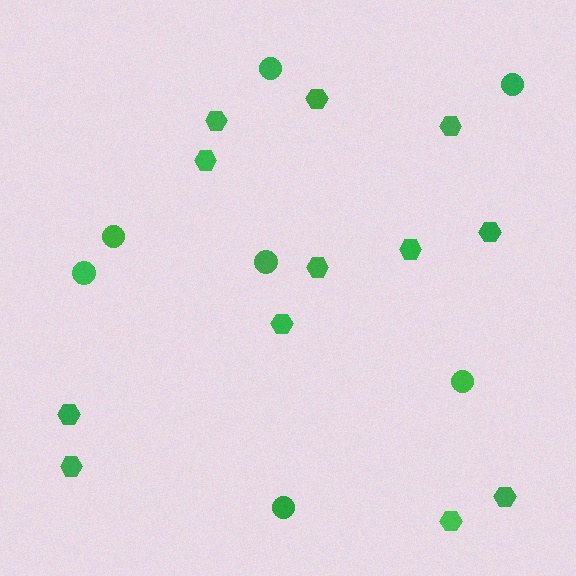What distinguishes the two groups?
There are 2 groups: one group of circles (7) and one group of hexagons (12).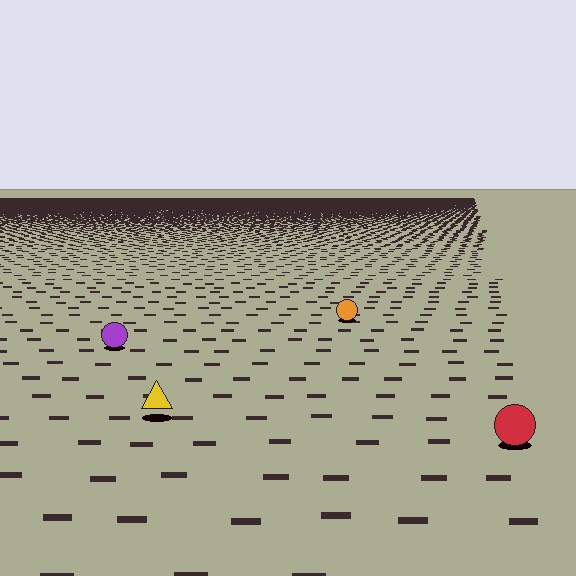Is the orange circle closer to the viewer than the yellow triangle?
No. The yellow triangle is closer — you can tell from the texture gradient: the ground texture is coarser near it.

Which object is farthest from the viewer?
The orange circle is farthest from the viewer. It appears smaller and the ground texture around it is denser.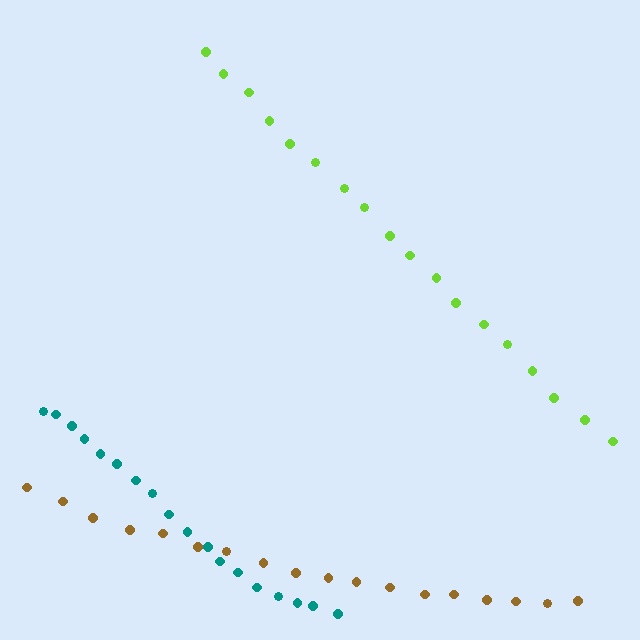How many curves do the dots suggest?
There are 3 distinct paths.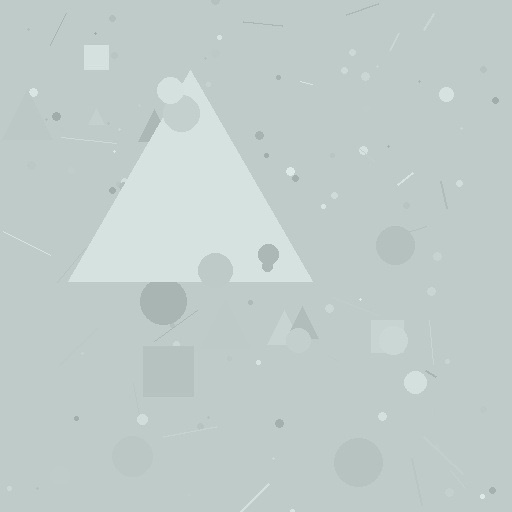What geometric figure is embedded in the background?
A triangle is embedded in the background.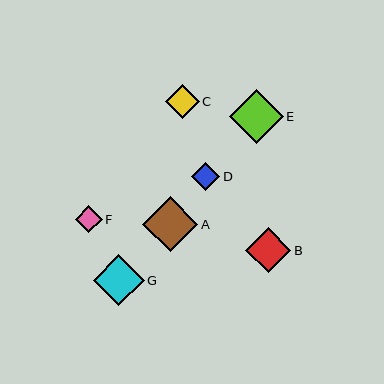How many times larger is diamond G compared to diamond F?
Diamond G is approximately 1.9 times the size of diamond F.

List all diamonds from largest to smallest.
From largest to smallest: A, E, G, B, C, D, F.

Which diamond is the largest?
Diamond A is the largest with a size of approximately 55 pixels.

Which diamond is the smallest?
Diamond F is the smallest with a size of approximately 27 pixels.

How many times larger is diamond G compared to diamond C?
Diamond G is approximately 1.5 times the size of diamond C.